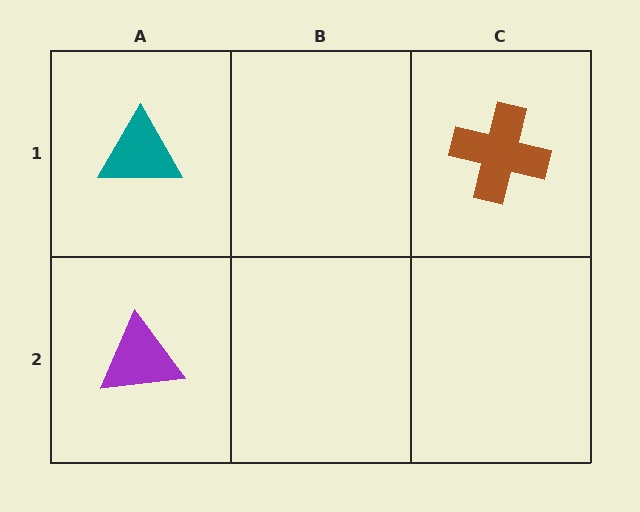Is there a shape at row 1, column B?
No, that cell is empty.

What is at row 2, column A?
A purple triangle.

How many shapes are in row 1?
2 shapes.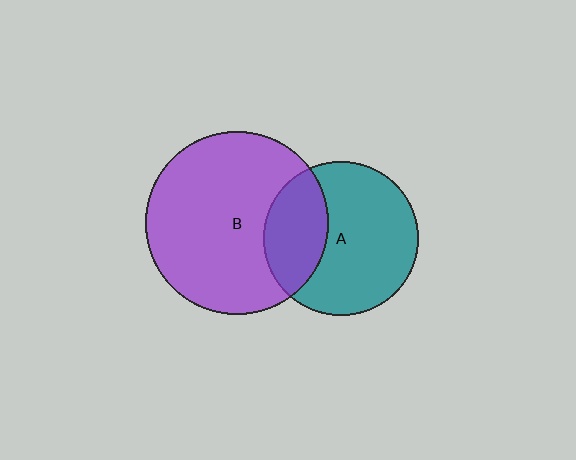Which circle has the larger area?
Circle B (purple).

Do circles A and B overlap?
Yes.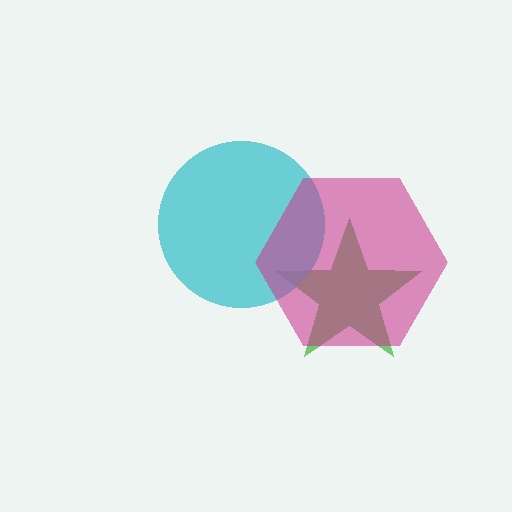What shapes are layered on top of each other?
The layered shapes are: a green star, a cyan circle, a magenta hexagon.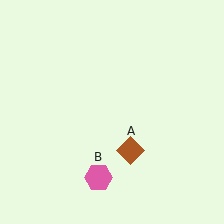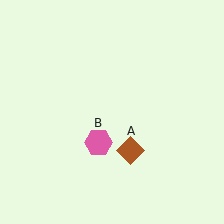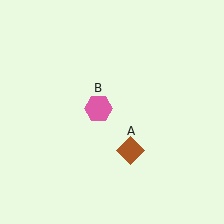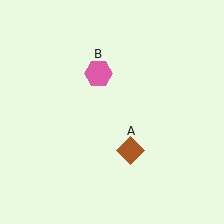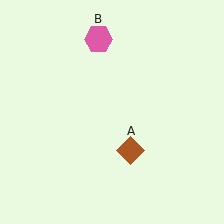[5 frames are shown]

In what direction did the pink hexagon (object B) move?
The pink hexagon (object B) moved up.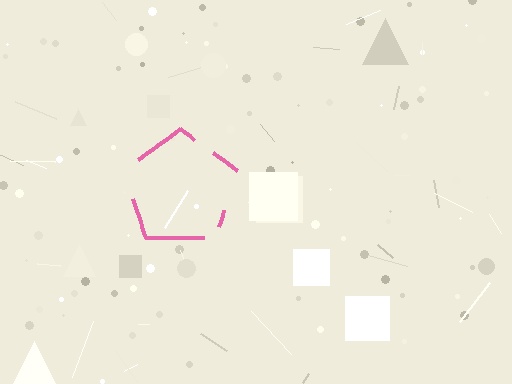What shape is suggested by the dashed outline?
The dashed outline suggests a pentagon.